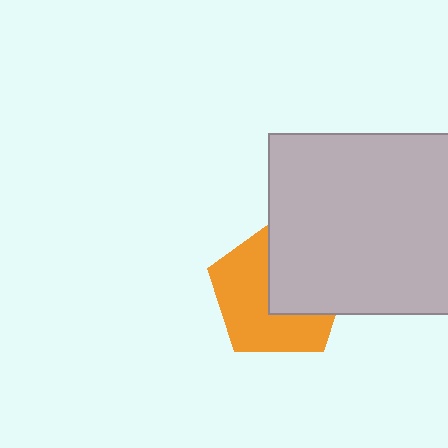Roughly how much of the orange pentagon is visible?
About half of it is visible (roughly 55%).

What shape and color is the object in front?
The object in front is a light gray square.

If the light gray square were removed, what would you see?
You would see the complete orange pentagon.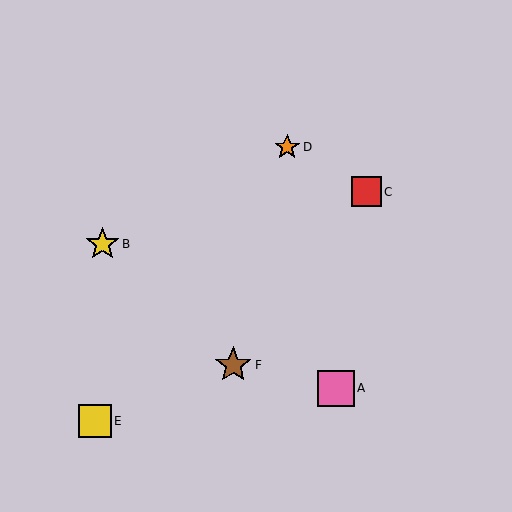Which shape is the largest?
The brown star (labeled F) is the largest.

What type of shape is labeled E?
Shape E is a yellow square.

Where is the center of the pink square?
The center of the pink square is at (336, 388).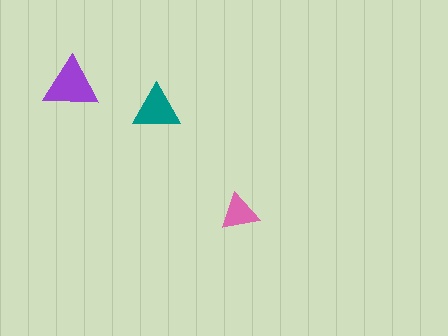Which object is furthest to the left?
The purple triangle is leftmost.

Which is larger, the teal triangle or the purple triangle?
The purple one.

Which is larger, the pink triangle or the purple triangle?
The purple one.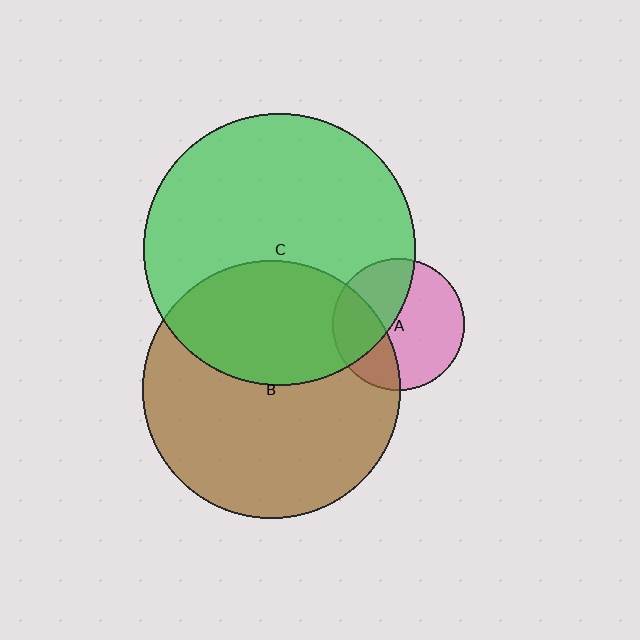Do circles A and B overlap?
Yes.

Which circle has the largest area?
Circle C (green).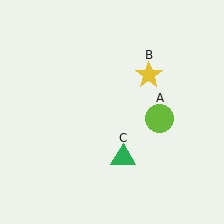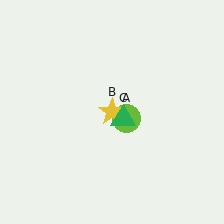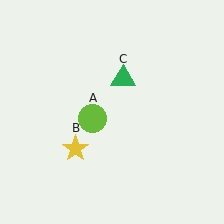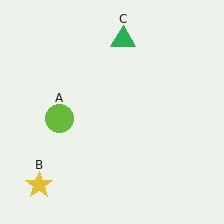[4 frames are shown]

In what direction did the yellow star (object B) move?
The yellow star (object B) moved down and to the left.